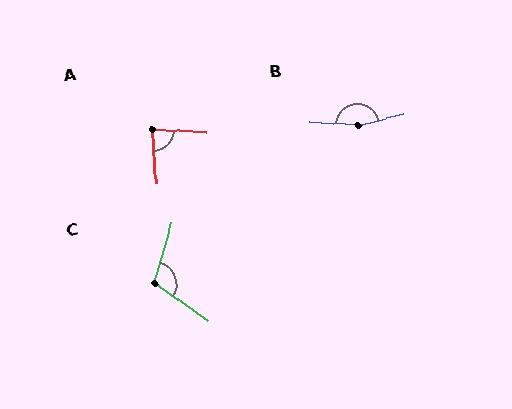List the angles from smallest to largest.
A (82°), C (108°), B (164°).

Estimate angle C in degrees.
Approximately 108 degrees.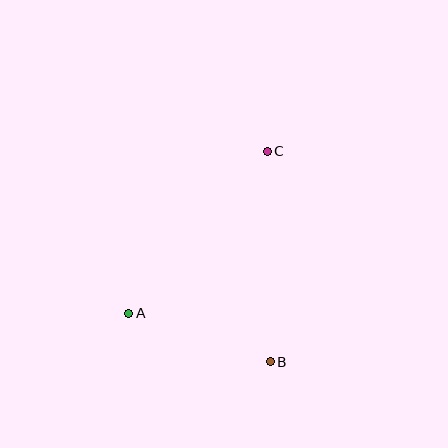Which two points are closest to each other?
Points A and B are closest to each other.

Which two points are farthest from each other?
Points A and C are farthest from each other.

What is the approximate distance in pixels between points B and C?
The distance between B and C is approximately 210 pixels.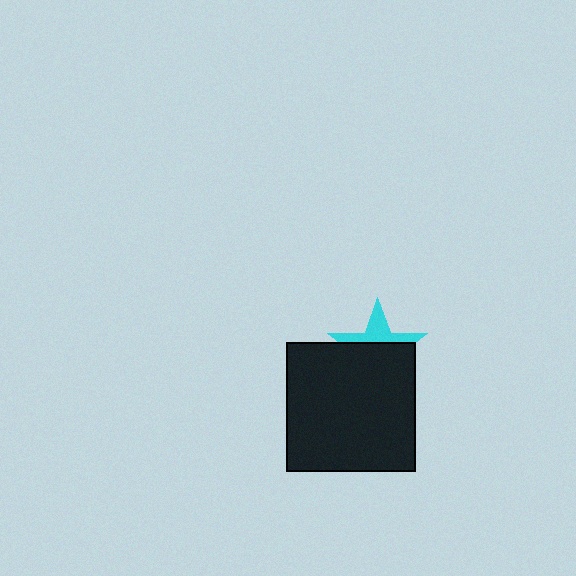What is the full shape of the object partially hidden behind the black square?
The partially hidden object is a cyan star.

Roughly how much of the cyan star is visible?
A small part of it is visible (roughly 37%).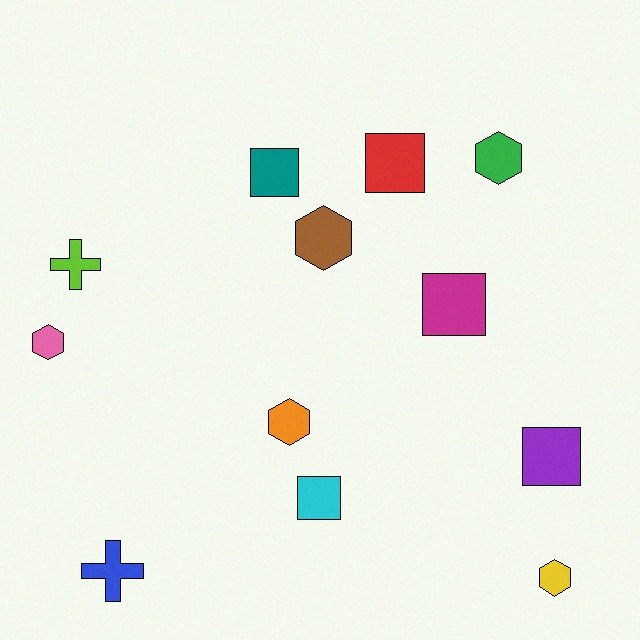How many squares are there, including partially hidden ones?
There are 5 squares.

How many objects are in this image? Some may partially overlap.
There are 12 objects.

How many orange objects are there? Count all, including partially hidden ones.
There is 1 orange object.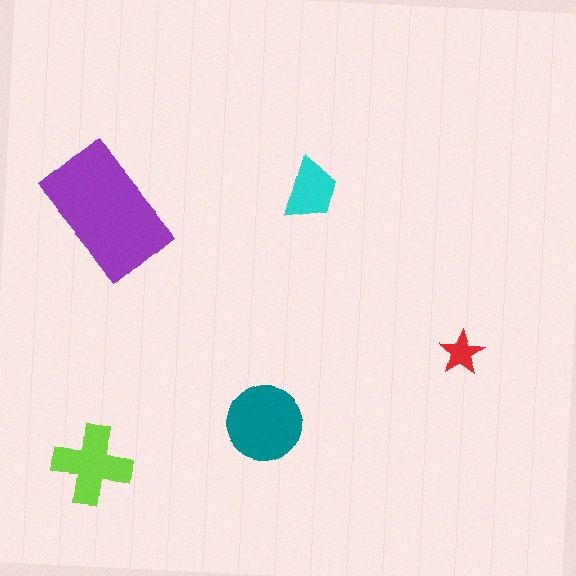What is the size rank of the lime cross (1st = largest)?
3rd.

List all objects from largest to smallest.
The purple rectangle, the teal circle, the lime cross, the cyan trapezoid, the red star.